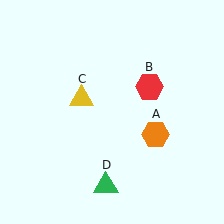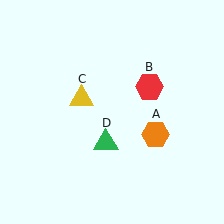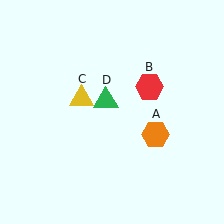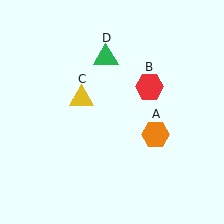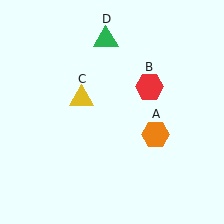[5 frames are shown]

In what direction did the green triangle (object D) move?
The green triangle (object D) moved up.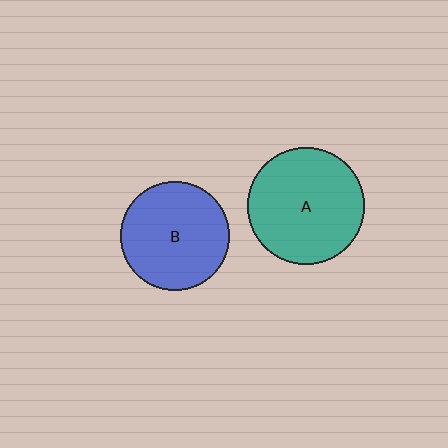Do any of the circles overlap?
No, none of the circles overlap.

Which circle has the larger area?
Circle A (teal).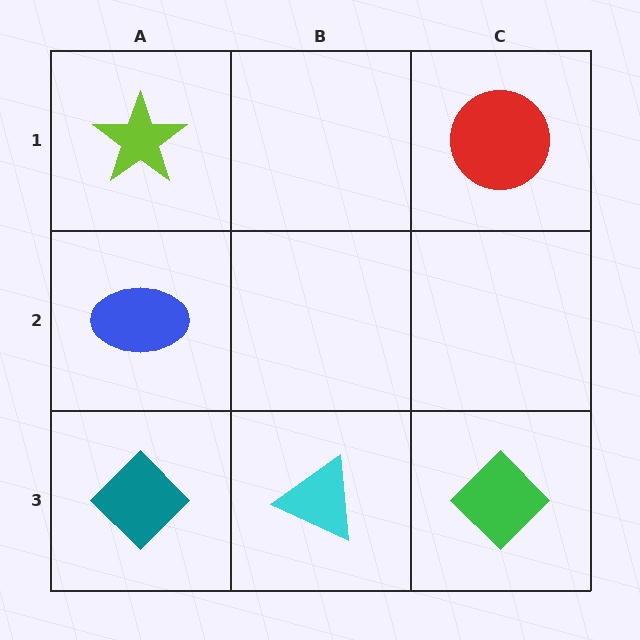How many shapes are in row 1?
2 shapes.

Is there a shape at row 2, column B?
No, that cell is empty.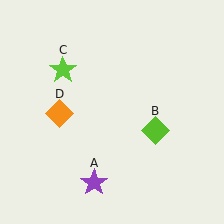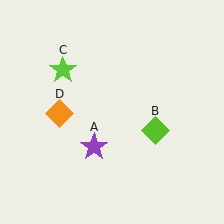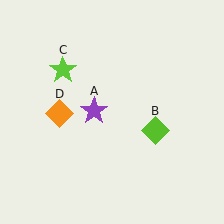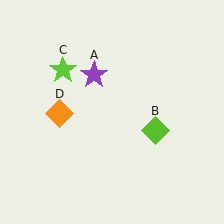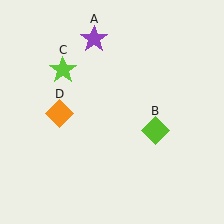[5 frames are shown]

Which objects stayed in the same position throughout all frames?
Lime diamond (object B) and lime star (object C) and orange diamond (object D) remained stationary.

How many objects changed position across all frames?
1 object changed position: purple star (object A).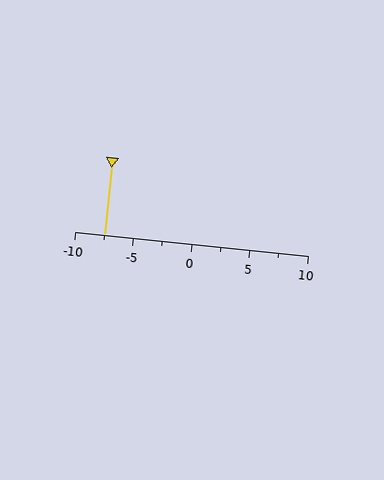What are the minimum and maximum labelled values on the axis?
The axis runs from -10 to 10.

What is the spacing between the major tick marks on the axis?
The major ticks are spaced 5 apart.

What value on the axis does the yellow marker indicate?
The marker indicates approximately -7.5.